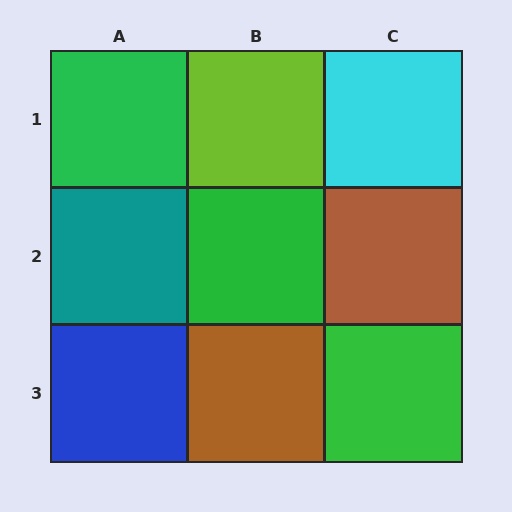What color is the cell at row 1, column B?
Lime.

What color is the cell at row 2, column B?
Green.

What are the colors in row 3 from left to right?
Blue, brown, green.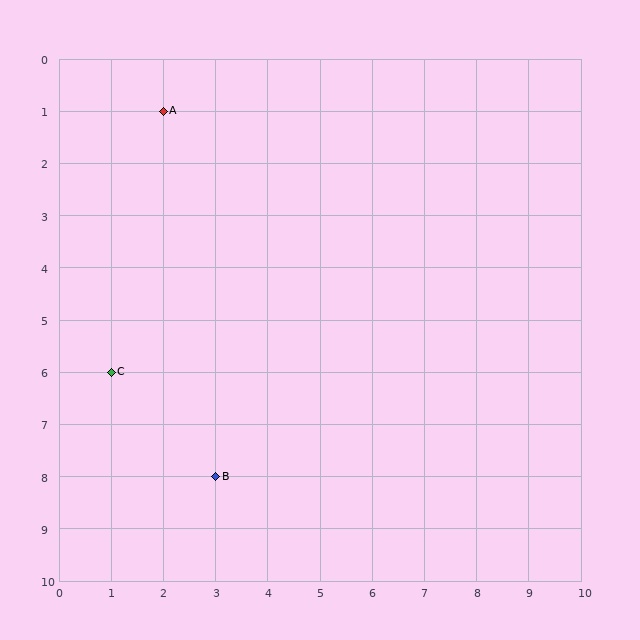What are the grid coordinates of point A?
Point A is at grid coordinates (2, 1).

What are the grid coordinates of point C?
Point C is at grid coordinates (1, 6).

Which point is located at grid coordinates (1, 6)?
Point C is at (1, 6).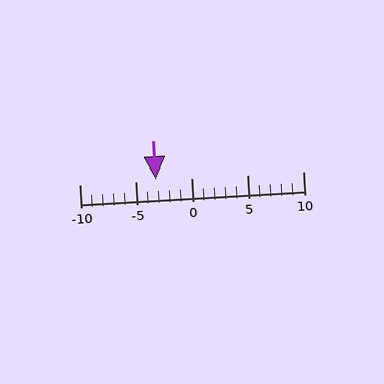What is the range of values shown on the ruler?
The ruler shows values from -10 to 10.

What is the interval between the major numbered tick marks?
The major tick marks are spaced 5 units apart.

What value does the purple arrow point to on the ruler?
The purple arrow points to approximately -3.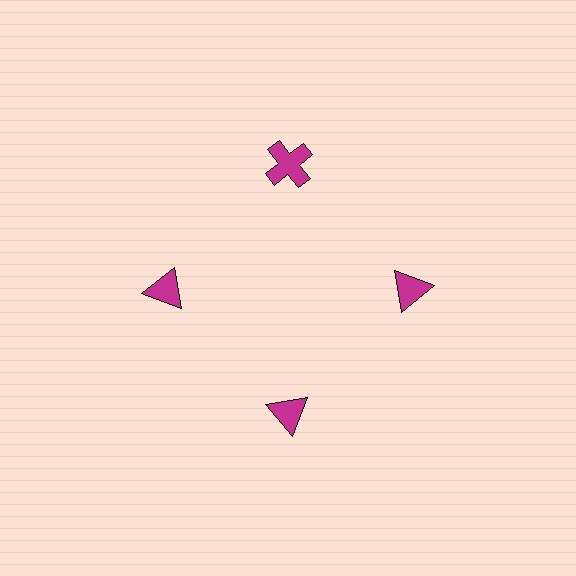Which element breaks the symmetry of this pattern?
The magenta cross at roughly the 12 o'clock position breaks the symmetry. All other shapes are magenta triangles.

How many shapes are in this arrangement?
There are 4 shapes arranged in a ring pattern.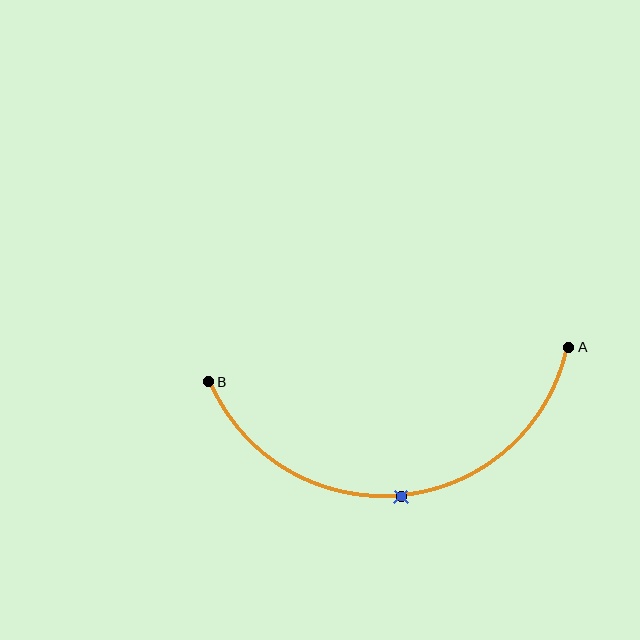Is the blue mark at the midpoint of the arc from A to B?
Yes. The blue mark lies on the arc at equal arc-length from both A and B — it is the arc midpoint.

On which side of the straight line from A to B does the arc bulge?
The arc bulges below the straight line connecting A and B.